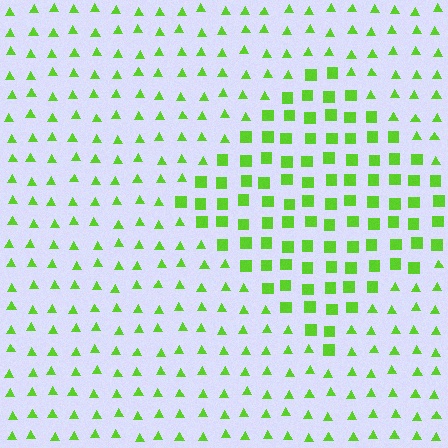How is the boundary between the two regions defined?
The boundary is defined by a change in element shape: squares inside vs. triangles outside. All elements share the same color and spacing.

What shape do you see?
I see a diamond.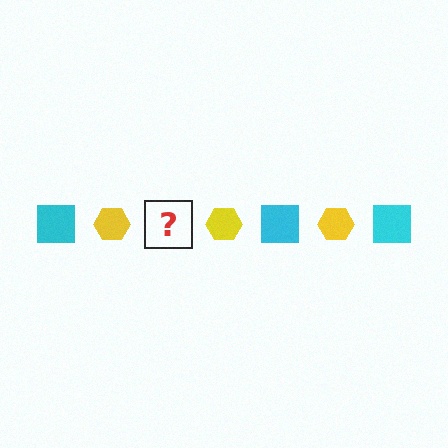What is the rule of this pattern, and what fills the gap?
The rule is that the pattern alternates between cyan square and yellow hexagon. The gap should be filled with a cyan square.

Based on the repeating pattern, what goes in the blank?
The blank should be a cyan square.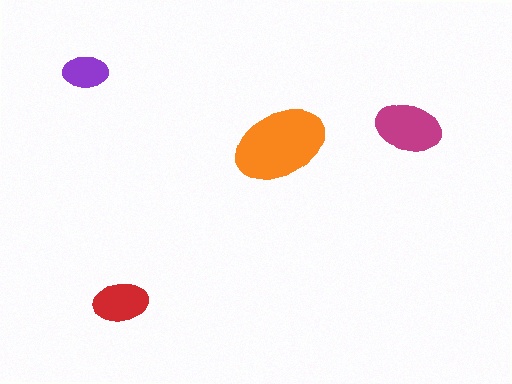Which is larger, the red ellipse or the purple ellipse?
The red one.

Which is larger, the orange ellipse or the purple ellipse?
The orange one.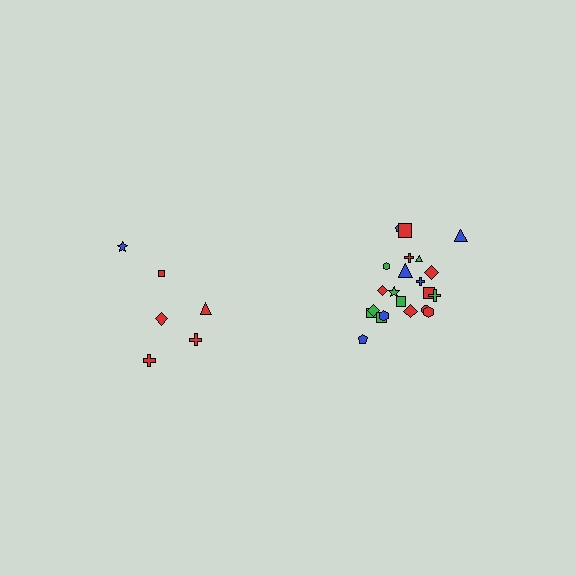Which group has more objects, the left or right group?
The right group.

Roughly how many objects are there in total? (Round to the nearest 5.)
Roughly 30 objects in total.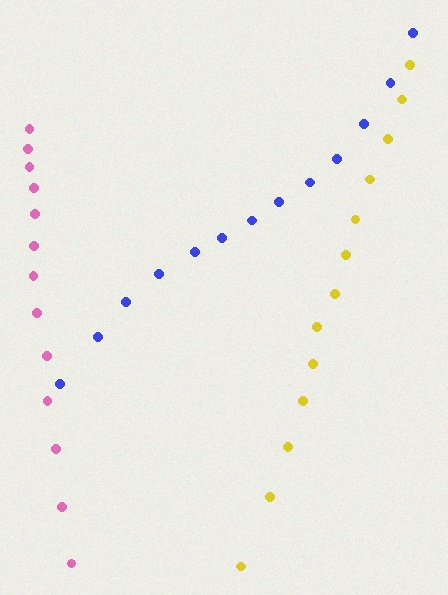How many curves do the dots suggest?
There are 3 distinct paths.